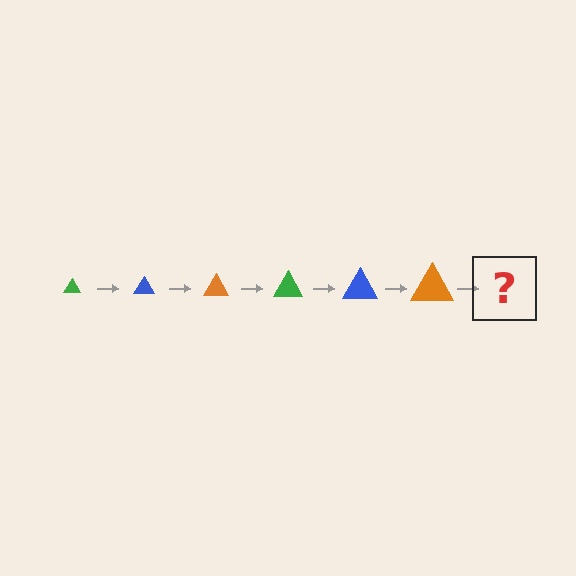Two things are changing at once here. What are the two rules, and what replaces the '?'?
The two rules are that the triangle grows larger each step and the color cycles through green, blue, and orange. The '?' should be a green triangle, larger than the previous one.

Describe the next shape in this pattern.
It should be a green triangle, larger than the previous one.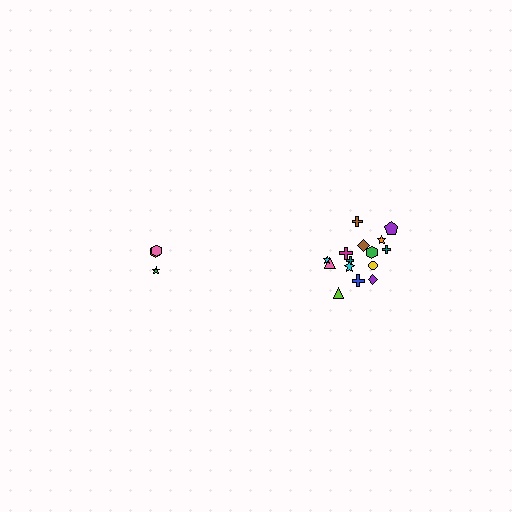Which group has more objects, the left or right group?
The right group.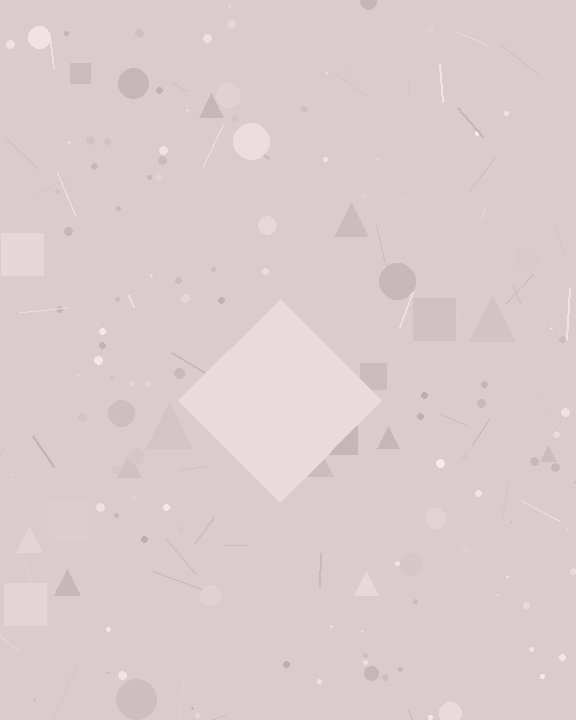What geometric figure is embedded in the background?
A diamond is embedded in the background.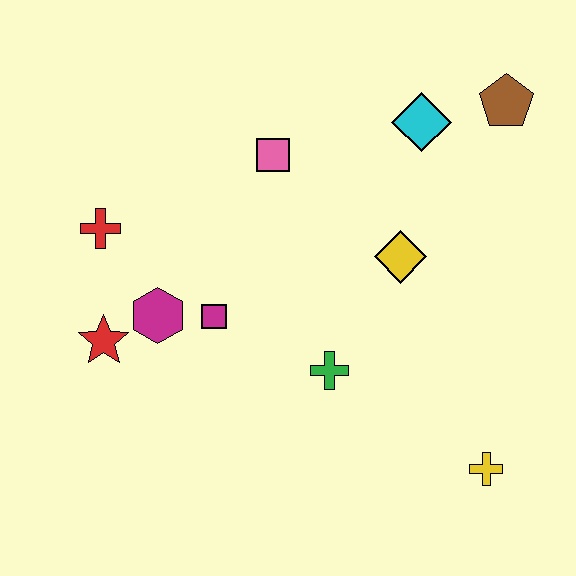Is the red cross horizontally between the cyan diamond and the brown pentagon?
No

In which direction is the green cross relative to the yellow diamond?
The green cross is below the yellow diamond.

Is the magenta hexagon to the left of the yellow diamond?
Yes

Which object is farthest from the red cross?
The yellow cross is farthest from the red cross.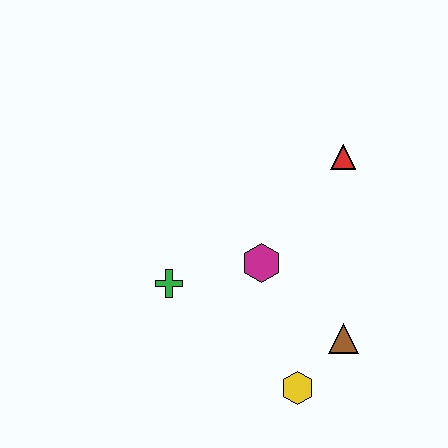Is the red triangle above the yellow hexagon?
Yes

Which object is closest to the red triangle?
The magenta hexagon is closest to the red triangle.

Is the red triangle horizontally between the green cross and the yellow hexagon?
No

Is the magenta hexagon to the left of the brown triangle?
Yes